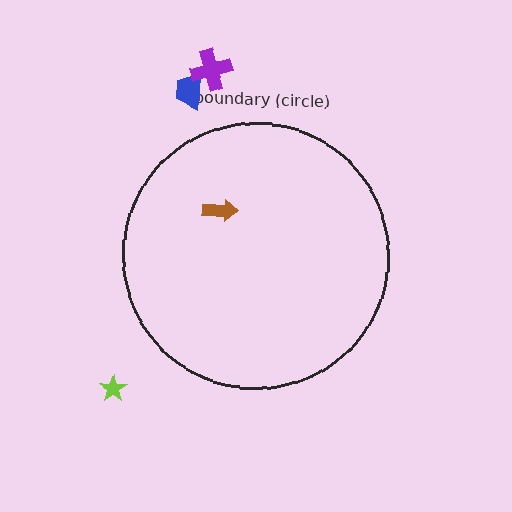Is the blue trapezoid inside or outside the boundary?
Outside.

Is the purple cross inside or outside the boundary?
Outside.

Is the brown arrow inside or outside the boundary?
Inside.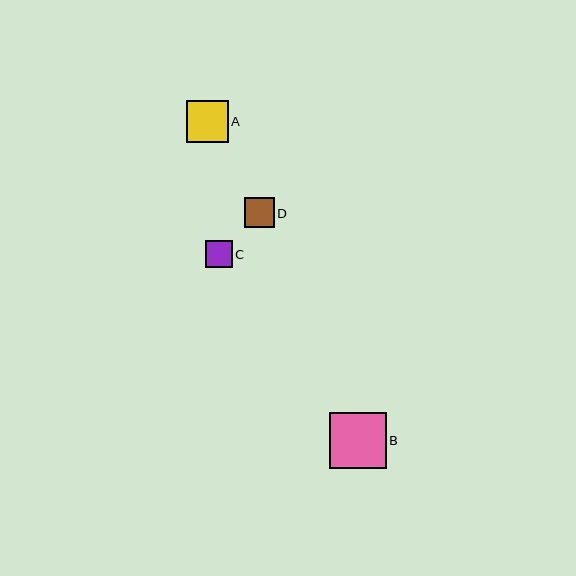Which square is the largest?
Square B is the largest with a size of approximately 56 pixels.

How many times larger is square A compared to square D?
Square A is approximately 1.4 times the size of square D.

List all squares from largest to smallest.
From largest to smallest: B, A, D, C.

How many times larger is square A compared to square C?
Square A is approximately 1.6 times the size of square C.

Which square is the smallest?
Square C is the smallest with a size of approximately 27 pixels.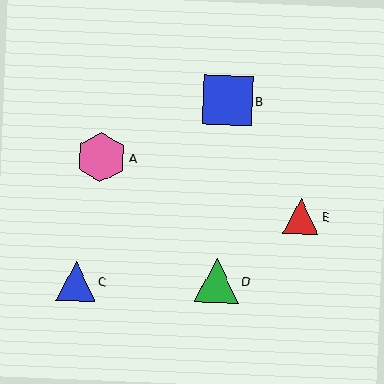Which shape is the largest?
The pink hexagon (labeled A) is the largest.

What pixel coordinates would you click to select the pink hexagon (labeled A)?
Click at (101, 157) to select the pink hexagon A.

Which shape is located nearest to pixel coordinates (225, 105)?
The blue square (labeled B) at (228, 100) is nearest to that location.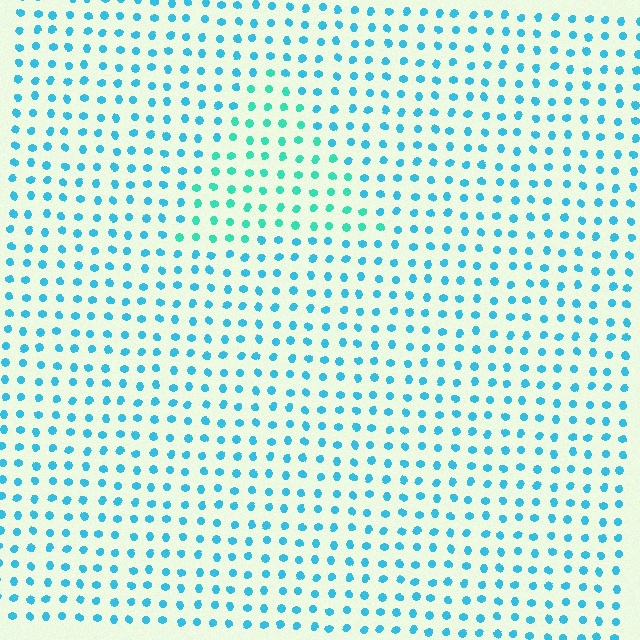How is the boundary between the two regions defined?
The boundary is defined purely by a slight shift in hue (about 28 degrees). Spacing, size, and orientation are identical on both sides.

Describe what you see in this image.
The image is filled with small cyan elements in a uniform arrangement. A triangle-shaped region is visible where the elements are tinted to a slightly different hue, forming a subtle color boundary.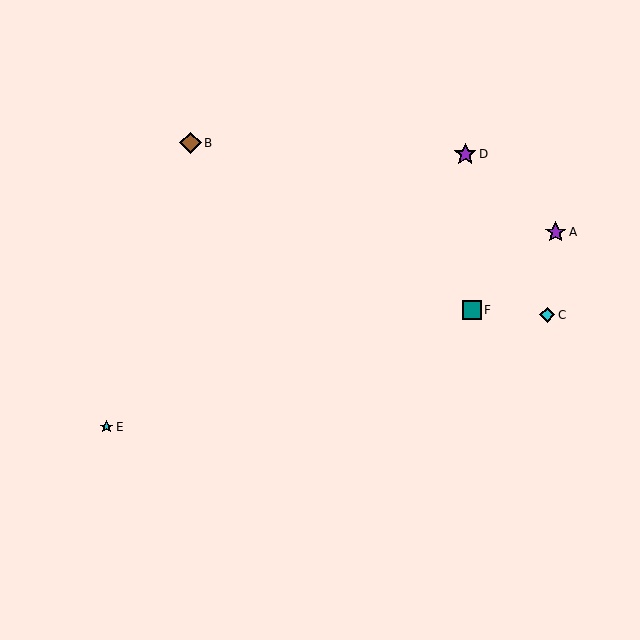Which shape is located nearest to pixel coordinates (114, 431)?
The cyan star (labeled E) at (106, 427) is nearest to that location.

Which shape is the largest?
The purple star (labeled D) is the largest.